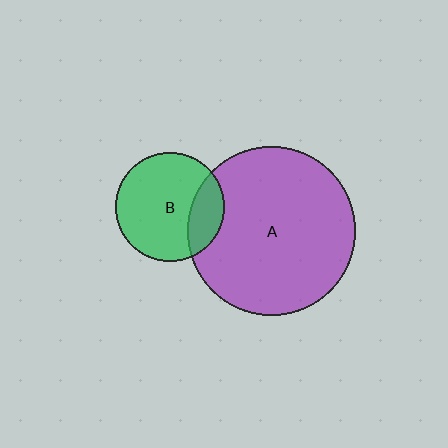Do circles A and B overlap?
Yes.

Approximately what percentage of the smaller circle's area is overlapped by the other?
Approximately 20%.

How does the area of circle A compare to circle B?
Approximately 2.4 times.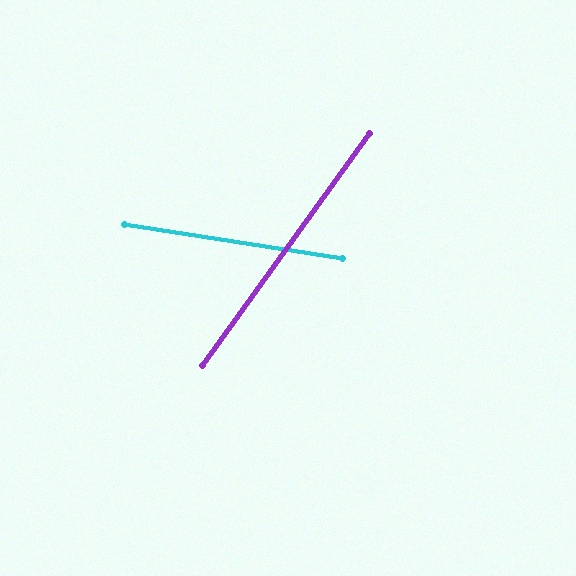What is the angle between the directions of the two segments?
Approximately 63 degrees.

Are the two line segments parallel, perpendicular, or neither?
Neither parallel nor perpendicular — they differ by about 63°.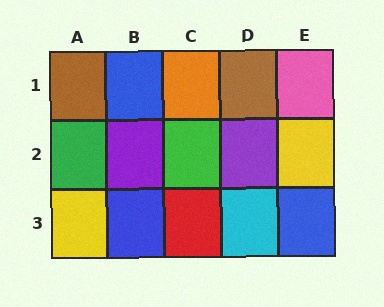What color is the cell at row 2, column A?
Green.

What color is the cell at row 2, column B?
Purple.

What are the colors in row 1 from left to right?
Brown, blue, orange, brown, pink.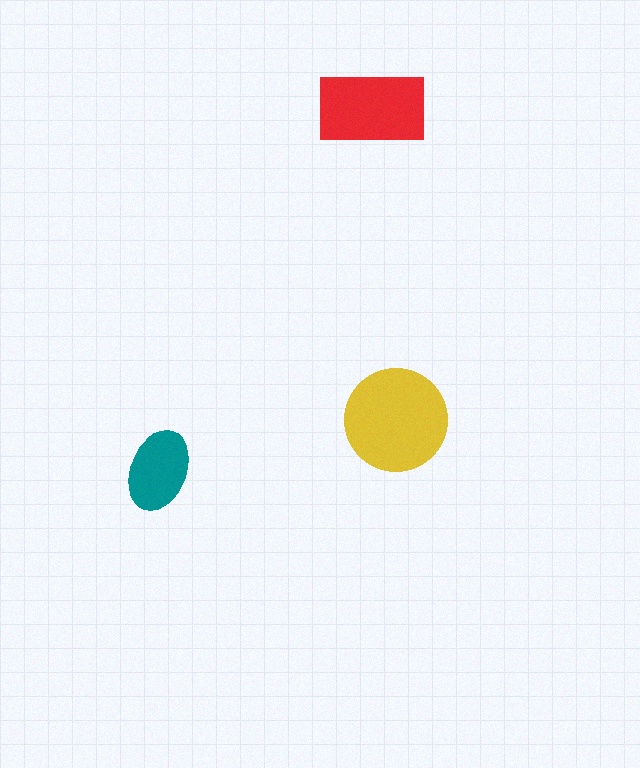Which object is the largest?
The yellow circle.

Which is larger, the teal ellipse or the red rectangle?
The red rectangle.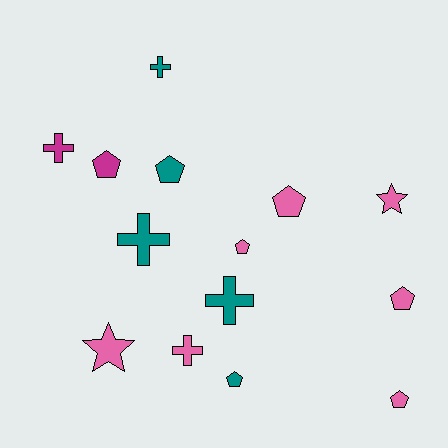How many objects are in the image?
There are 14 objects.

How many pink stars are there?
There are 2 pink stars.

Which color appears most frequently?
Pink, with 7 objects.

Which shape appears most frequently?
Pentagon, with 7 objects.